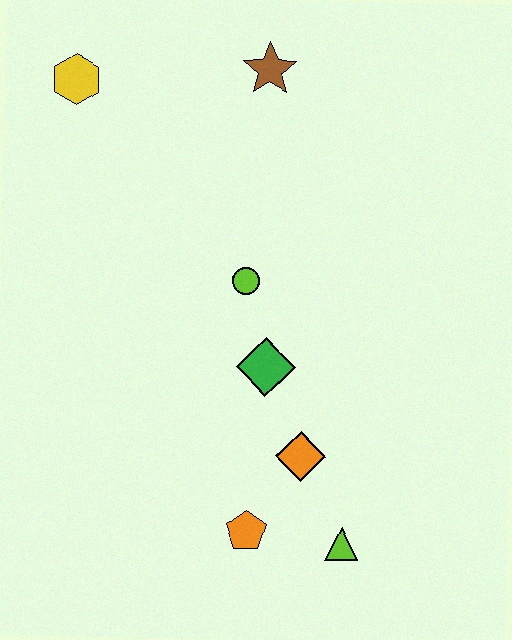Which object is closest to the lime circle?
The green diamond is closest to the lime circle.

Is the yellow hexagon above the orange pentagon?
Yes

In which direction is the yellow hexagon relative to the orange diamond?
The yellow hexagon is above the orange diamond.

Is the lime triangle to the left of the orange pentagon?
No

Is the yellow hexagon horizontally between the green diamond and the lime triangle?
No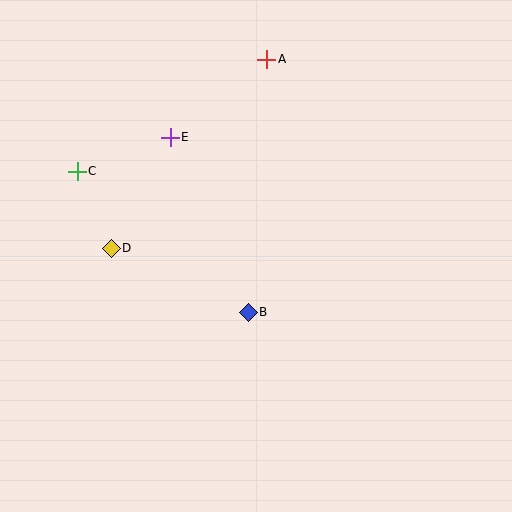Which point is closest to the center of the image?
Point B at (248, 312) is closest to the center.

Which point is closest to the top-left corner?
Point C is closest to the top-left corner.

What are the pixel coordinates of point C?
Point C is at (77, 171).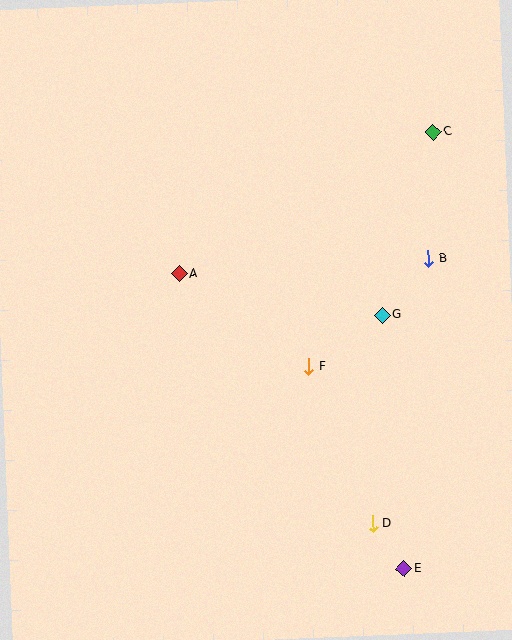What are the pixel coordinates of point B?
Point B is at (428, 259).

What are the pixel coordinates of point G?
Point G is at (382, 315).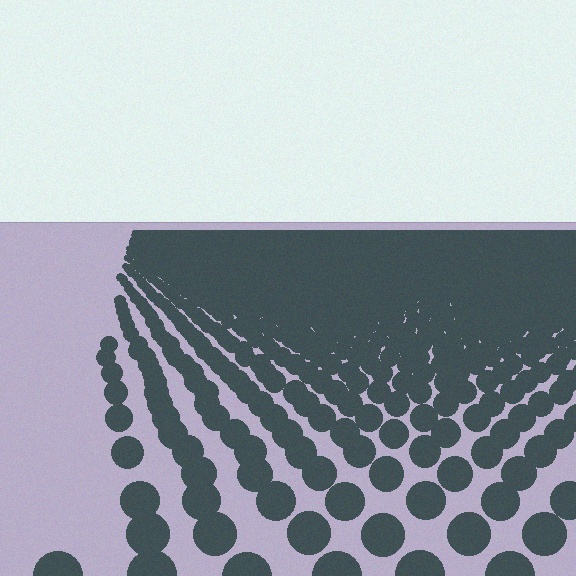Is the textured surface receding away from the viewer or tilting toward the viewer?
The surface is receding away from the viewer. Texture elements get smaller and denser toward the top.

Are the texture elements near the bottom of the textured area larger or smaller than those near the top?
Larger. Near the bottom, elements are closer to the viewer and appear at a bigger on-screen size.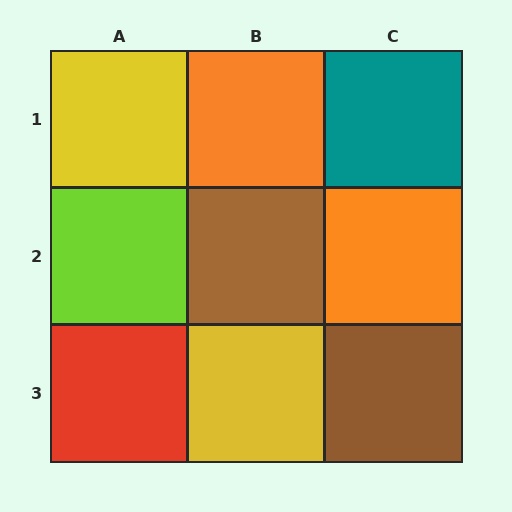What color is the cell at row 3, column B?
Yellow.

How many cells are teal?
1 cell is teal.